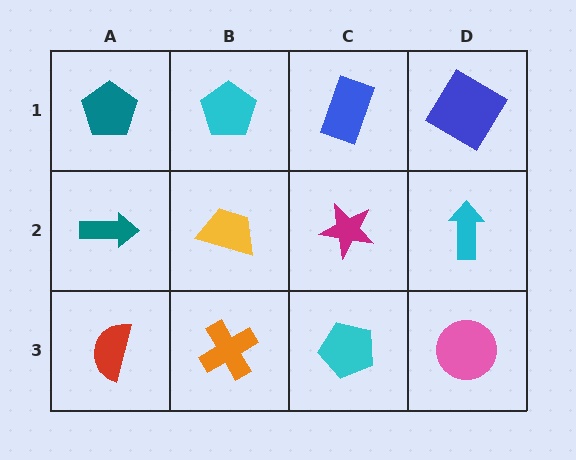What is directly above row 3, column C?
A magenta star.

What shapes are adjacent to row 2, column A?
A teal pentagon (row 1, column A), a red semicircle (row 3, column A), a yellow trapezoid (row 2, column B).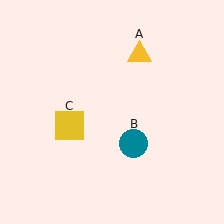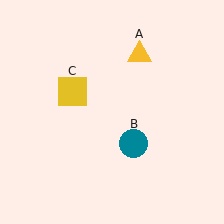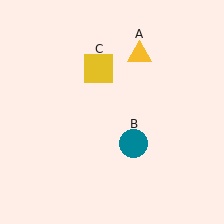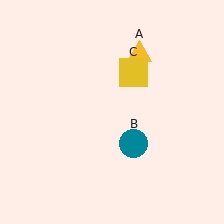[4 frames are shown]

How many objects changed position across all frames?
1 object changed position: yellow square (object C).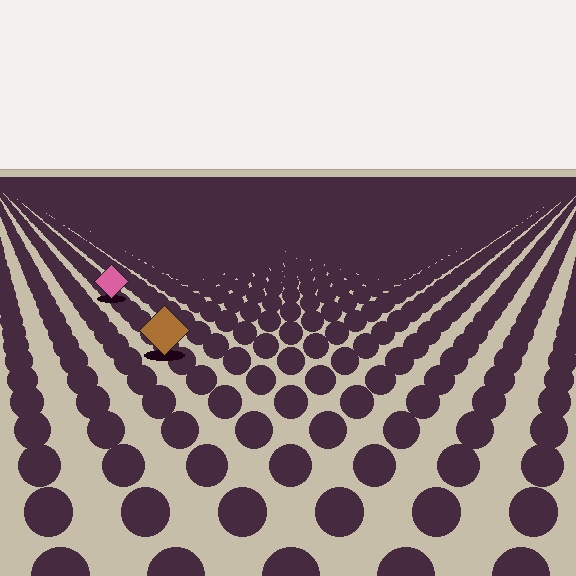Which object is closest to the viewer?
The brown diamond is closest. The texture marks near it are larger and more spread out.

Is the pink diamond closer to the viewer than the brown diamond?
No. The brown diamond is closer — you can tell from the texture gradient: the ground texture is coarser near it.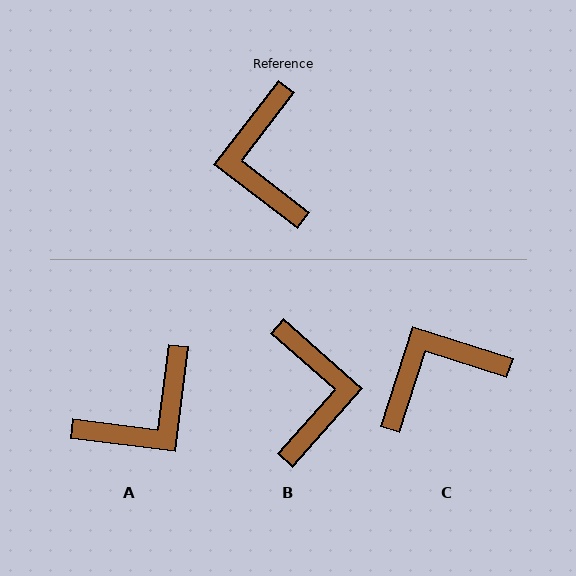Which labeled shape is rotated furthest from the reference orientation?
B, about 176 degrees away.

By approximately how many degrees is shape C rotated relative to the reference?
Approximately 70 degrees clockwise.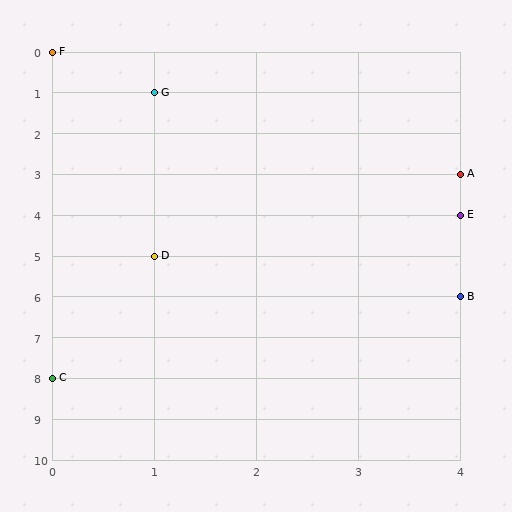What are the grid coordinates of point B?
Point B is at grid coordinates (4, 6).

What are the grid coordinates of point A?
Point A is at grid coordinates (4, 3).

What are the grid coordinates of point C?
Point C is at grid coordinates (0, 8).